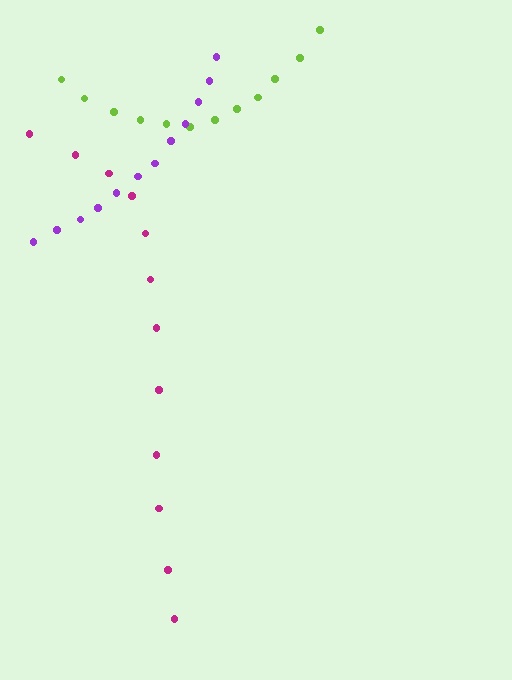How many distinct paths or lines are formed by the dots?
There are 3 distinct paths.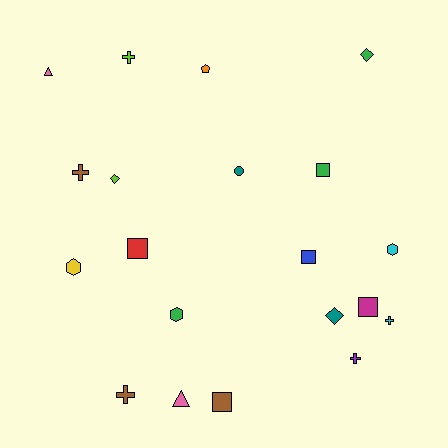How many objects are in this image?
There are 20 objects.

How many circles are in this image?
There is 1 circle.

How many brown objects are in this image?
There are 3 brown objects.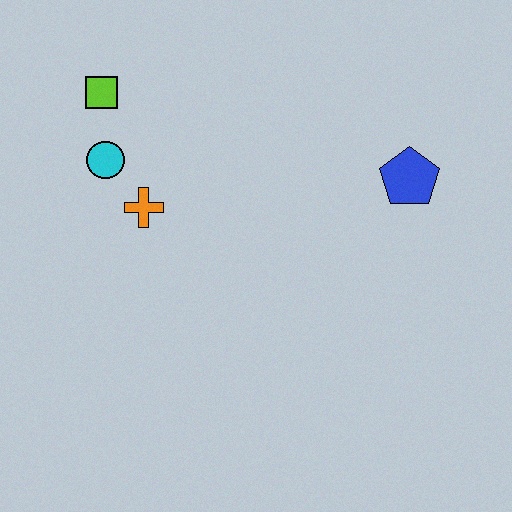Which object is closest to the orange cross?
The cyan circle is closest to the orange cross.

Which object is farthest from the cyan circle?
The blue pentagon is farthest from the cyan circle.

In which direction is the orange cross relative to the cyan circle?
The orange cross is below the cyan circle.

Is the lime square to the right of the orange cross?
No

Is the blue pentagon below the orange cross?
No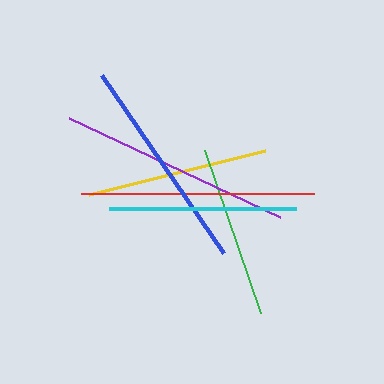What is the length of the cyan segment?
The cyan segment is approximately 187 pixels long.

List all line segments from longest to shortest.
From longest to shortest: purple, red, blue, cyan, yellow, green.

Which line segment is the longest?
The purple line is the longest at approximately 233 pixels.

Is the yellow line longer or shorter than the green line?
The yellow line is longer than the green line.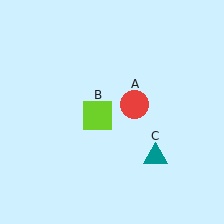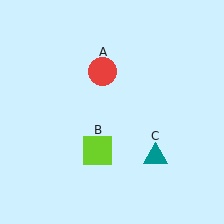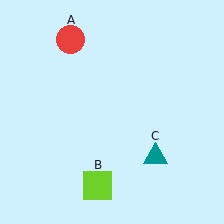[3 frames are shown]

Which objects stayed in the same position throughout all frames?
Teal triangle (object C) remained stationary.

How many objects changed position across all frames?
2 objects changed position: red circle (object A), lime square (object B).